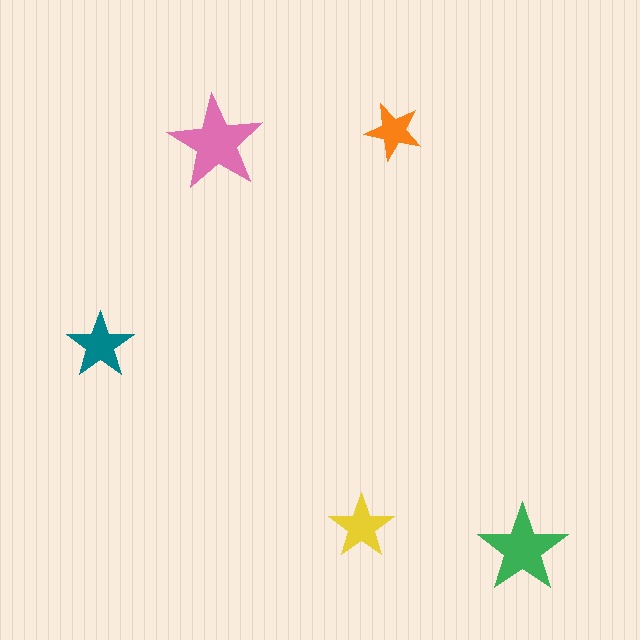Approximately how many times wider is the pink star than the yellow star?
About 1.5 times wider.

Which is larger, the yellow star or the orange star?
The yellow one.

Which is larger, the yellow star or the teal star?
The teal one.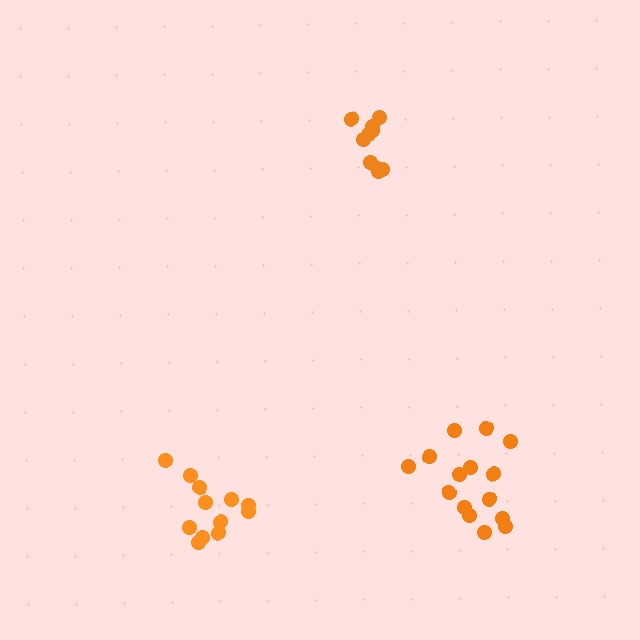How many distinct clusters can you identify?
There are 3 distinct clusters.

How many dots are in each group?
Group 1: 10 dots, Group 2: 12 dots, Group 3: 15 dots (37 total).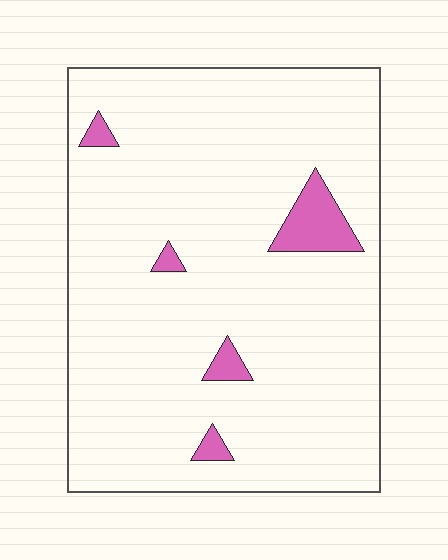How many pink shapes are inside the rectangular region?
5.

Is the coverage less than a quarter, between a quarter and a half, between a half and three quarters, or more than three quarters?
Less than a quarter.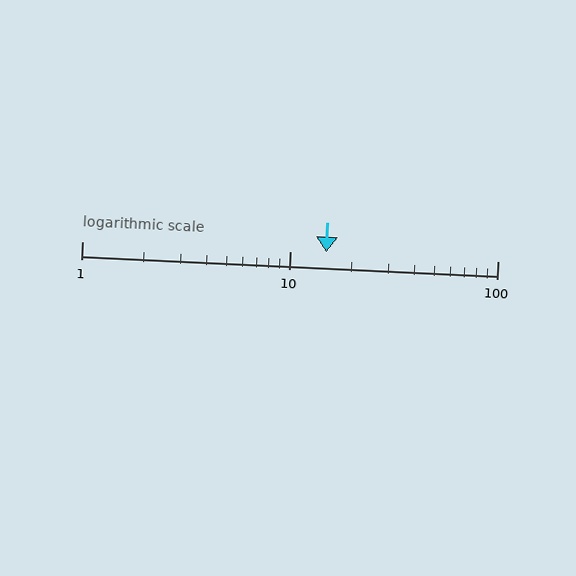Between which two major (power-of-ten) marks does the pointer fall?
The pointer is between 10 and 100.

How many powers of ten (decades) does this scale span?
The scale spans 2 decades, from 1 to 100.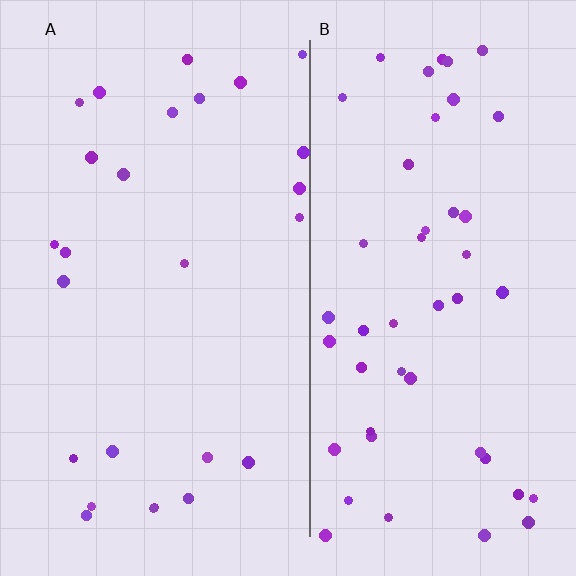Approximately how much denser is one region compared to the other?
Approximately 1.8× — region B over region A.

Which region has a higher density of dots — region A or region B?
B (the right).